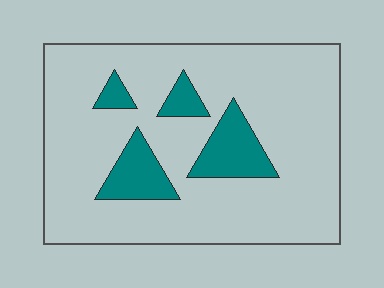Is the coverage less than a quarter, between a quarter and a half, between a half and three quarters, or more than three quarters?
Less than a quarter.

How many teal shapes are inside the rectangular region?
4.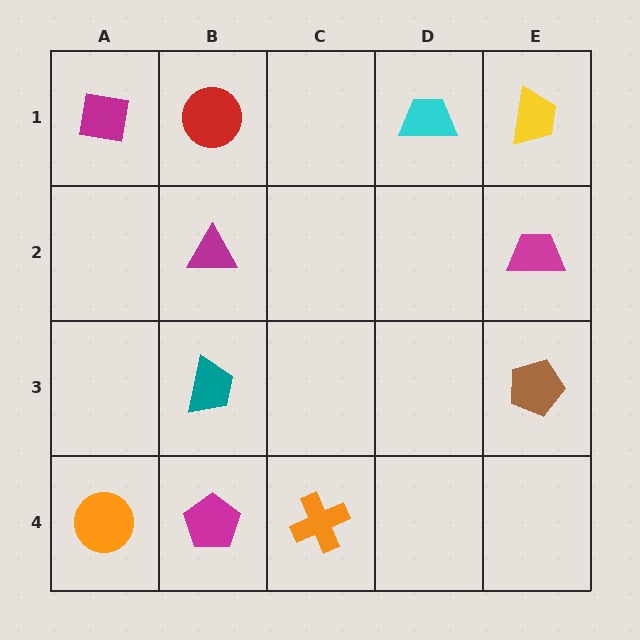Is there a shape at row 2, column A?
No, that cell is empty.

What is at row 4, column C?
An orange cross.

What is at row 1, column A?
A magenta square.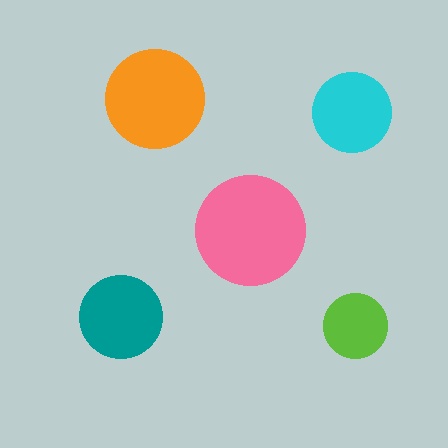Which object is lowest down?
The lime circle is bottommost.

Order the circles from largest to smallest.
the pink one, the orange one, the teal one, the cyan one, the lime one.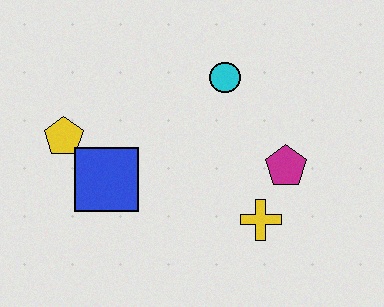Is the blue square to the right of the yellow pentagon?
Yes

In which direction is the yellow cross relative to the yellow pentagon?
The yellow cross is to the right of the yellow pentagon.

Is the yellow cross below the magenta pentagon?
Yes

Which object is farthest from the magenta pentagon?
The yellow pentagon is farthest from the magenta pentagon.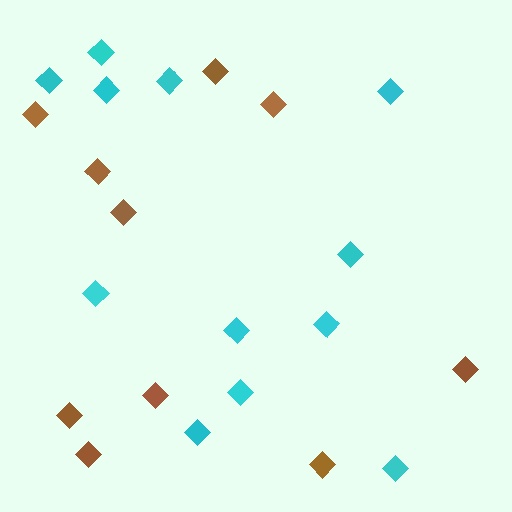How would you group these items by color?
There are 2 groups: one group of brown diamonds (10) and one group of cyan diamonds (12).